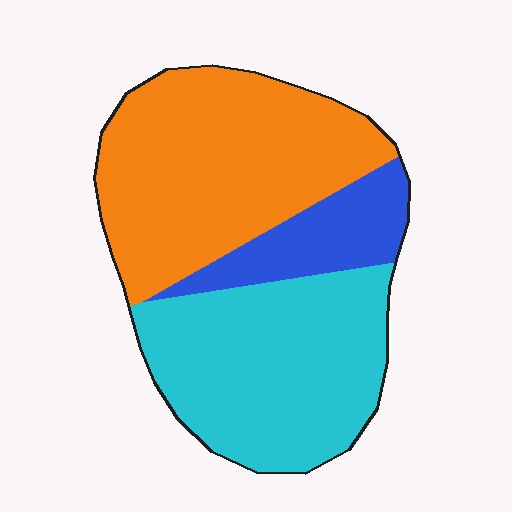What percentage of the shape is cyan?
Cyan takes up between a quarter and a half of the shape.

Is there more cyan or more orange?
Orange.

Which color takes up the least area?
Blue, at roughly 15%.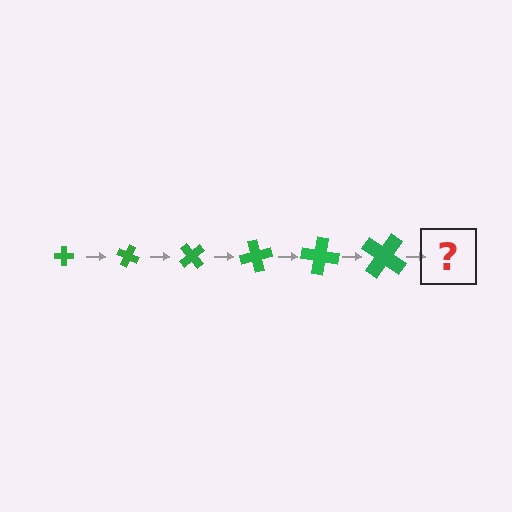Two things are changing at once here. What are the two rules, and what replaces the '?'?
The two rules are that the cross grows larger each step and it rotates 25 degrees each step. The '?' should be a cross, larger than the previous one and rotated 150 degrees from the start.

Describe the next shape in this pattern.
It should be a cross, larger than the previous one and rotated 150 degrees from the start.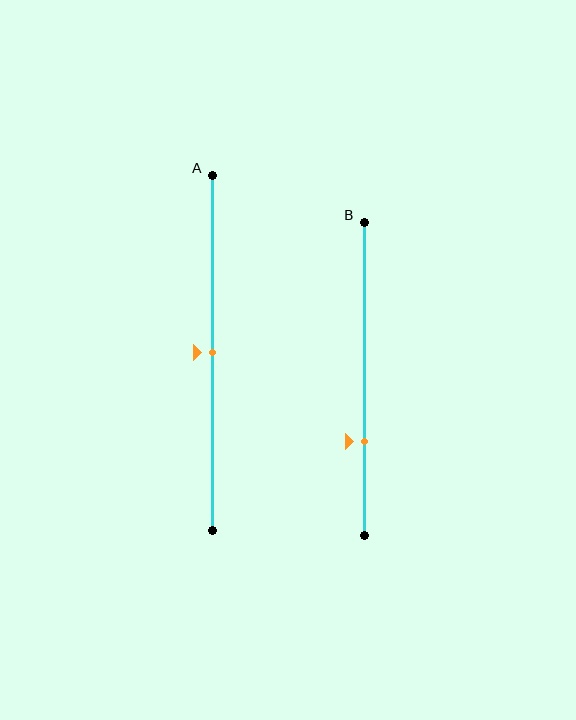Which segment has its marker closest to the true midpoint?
Segment A has its marker closest to the true midpoint.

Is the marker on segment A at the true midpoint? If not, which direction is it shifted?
Yes, the marker on segment A is at the true midpoint.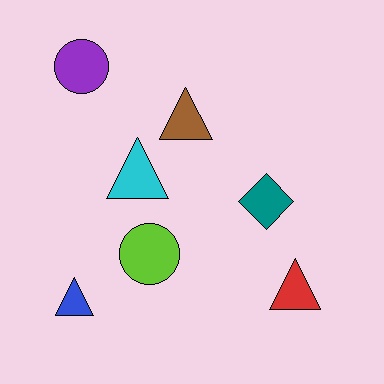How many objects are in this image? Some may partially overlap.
There are 7 objects.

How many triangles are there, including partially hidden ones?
There are 4 triangles.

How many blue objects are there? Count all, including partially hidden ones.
There is 1 blue object.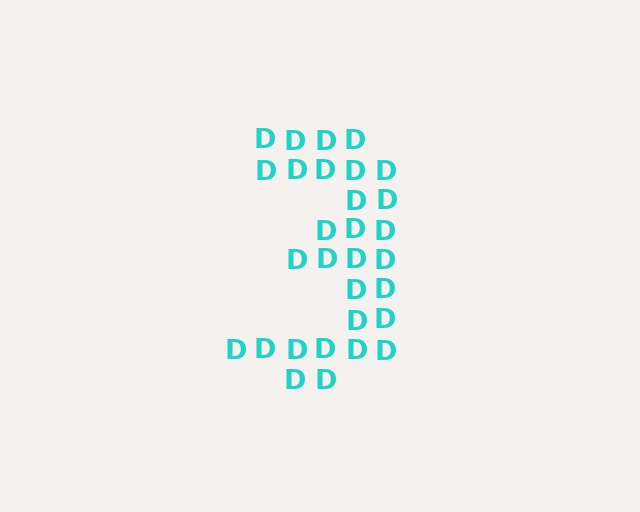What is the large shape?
The large shape is the digit 3.